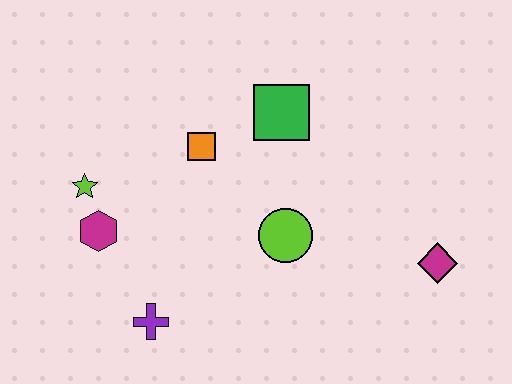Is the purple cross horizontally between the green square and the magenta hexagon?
Yes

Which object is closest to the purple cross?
The magenta hexagon is closest to the purple cross.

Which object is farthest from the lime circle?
The lime star is farthest from the lime circle.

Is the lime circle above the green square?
No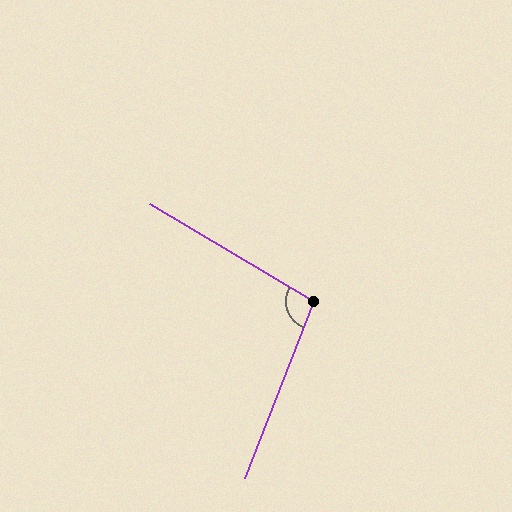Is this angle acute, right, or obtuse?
It is obtuse.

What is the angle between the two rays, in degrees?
Approximately 99 degrees.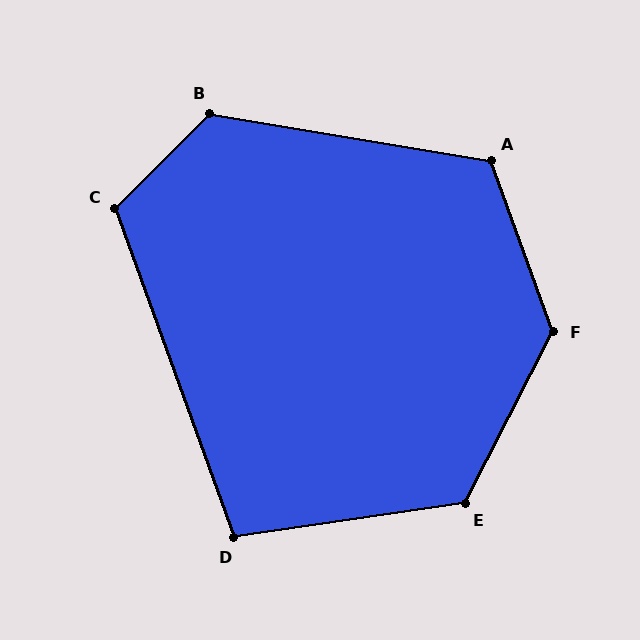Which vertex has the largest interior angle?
F, at approximately 133 degrees.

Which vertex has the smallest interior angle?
D, at approximately 102 degrees.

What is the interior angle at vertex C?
Approximately 115 degrees (obtuse).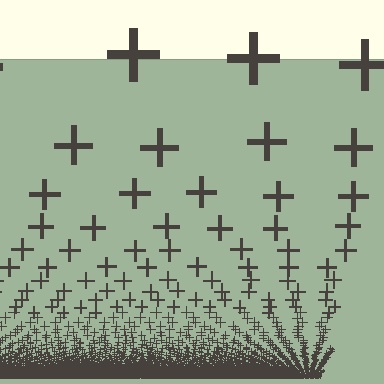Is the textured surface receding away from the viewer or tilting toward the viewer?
The surface appears to tilt toward the viewer. Texture elements get larger and sparser toward the top.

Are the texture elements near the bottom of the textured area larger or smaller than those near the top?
Smaller. The gradient is inverted — elements near the bottom are smaller and denser.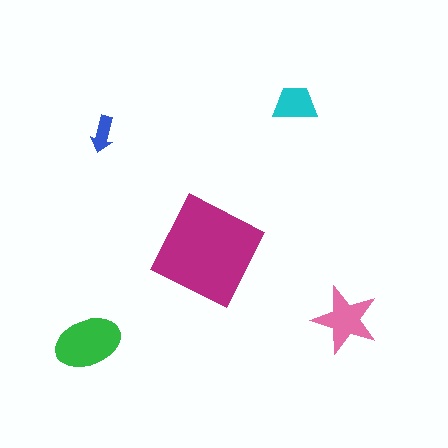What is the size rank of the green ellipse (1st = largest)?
2nd.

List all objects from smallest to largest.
The blue arrow, the cyan trapezoid, the pink star, the green ellipse, the magenta diamond.